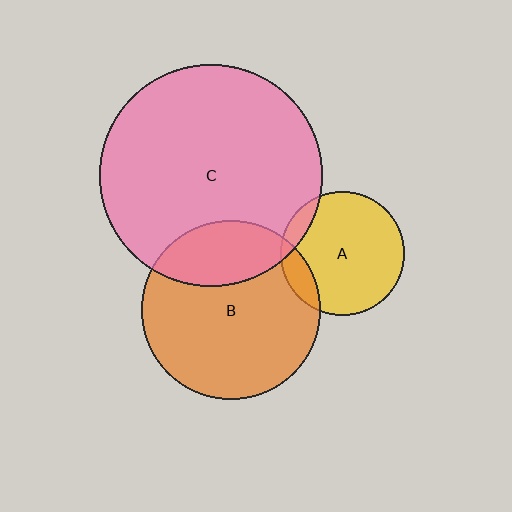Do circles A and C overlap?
Yes.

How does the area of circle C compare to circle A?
Approximately 3.2 times.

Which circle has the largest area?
Circle C (pink).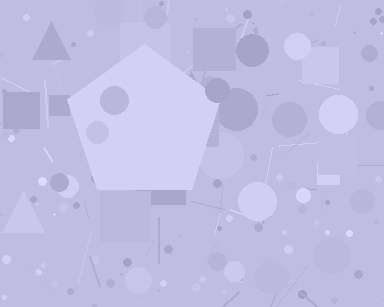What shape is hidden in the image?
A pentagon is hidden in the image.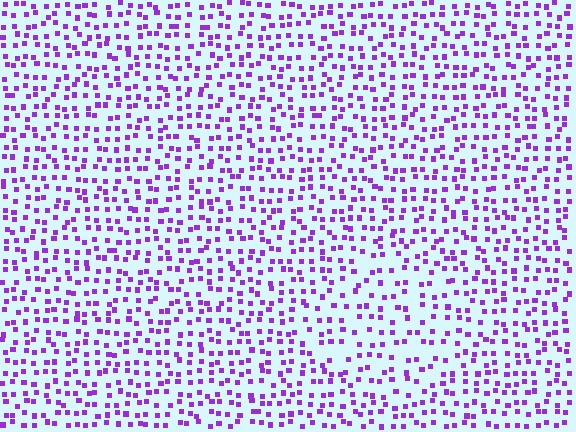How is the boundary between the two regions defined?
The boundary is defined by a change in element density (approximately 1.5x ratio). All elements are the same color, size, and shape.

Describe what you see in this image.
The image contains small purple elements arranged at two different densities. A diamond-shaped region is visible where the elements are less densely packed than the surrounding area.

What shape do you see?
I see a diamond.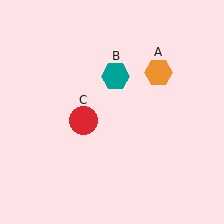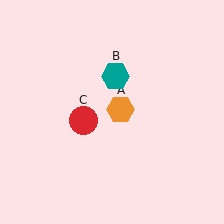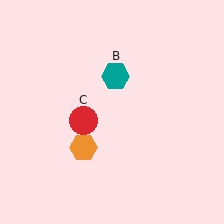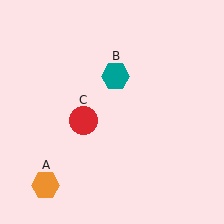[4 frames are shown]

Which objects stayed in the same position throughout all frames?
Teal hexagon (object B) and red circle (object C) remained stationary.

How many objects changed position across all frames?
1 object changed position: orange hexagon (object A).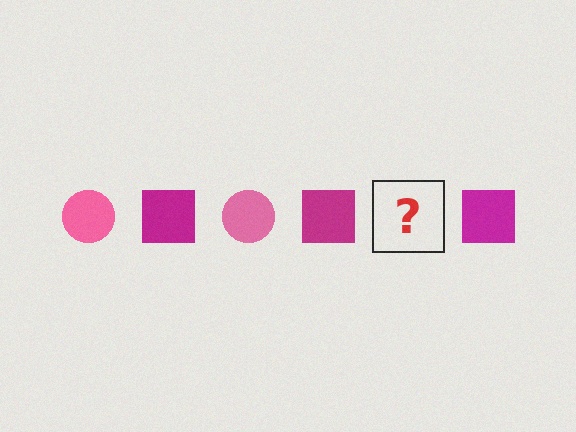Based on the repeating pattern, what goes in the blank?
The blank should be a pink circle.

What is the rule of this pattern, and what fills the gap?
The rule is that the pattern alternates between pink circle and magenta square. The gap should be filled with a pink circle.